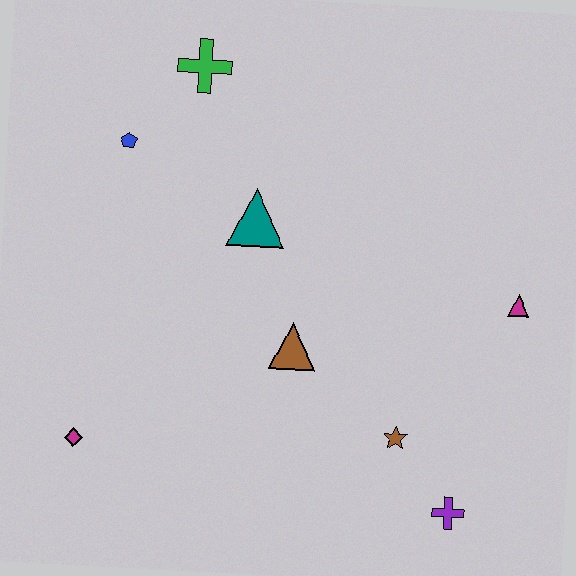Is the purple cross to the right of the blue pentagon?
Yes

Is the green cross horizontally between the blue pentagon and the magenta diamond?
No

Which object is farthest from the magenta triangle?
The magenta diamond is farthest from the magenta triangle.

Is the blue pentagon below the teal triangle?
No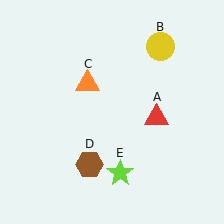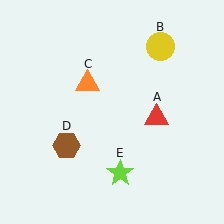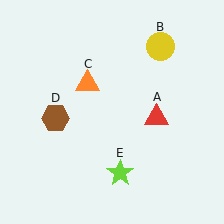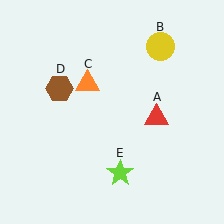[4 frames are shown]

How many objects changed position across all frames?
1 object changed position: brown hexagon (object D).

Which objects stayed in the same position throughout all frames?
Red triangle (object A) and yellow circle (object B) and orange triangle (object C) and lime star (object E) remained stationary.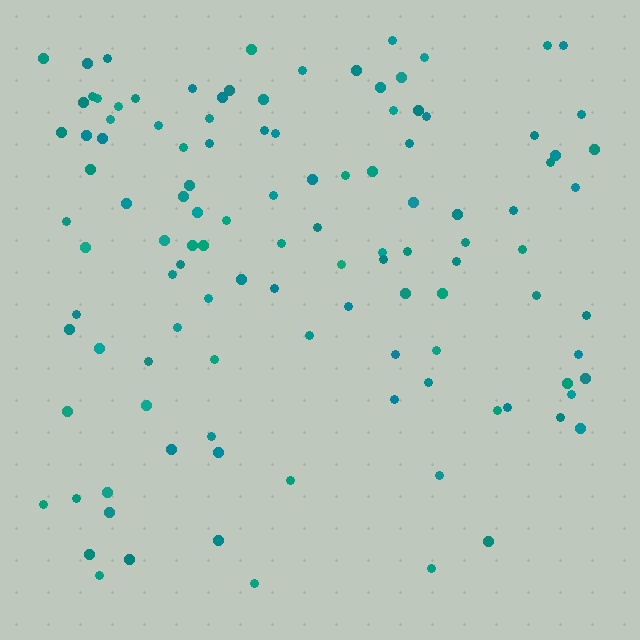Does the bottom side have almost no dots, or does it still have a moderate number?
Still a moderate number, just noticeably fewer than the top.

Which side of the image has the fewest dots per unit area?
The bottom.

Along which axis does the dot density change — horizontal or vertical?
Vertical.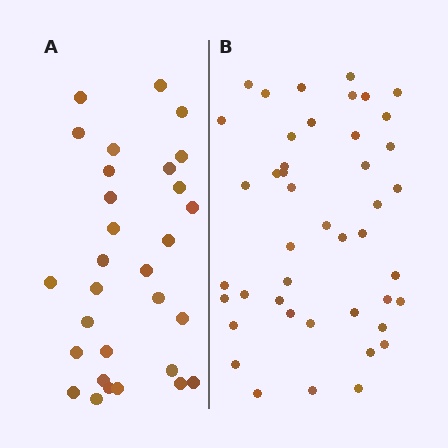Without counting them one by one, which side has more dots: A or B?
Region B (the right region) has more dots.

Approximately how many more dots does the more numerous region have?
Region B has approximately 15 more dots than region A.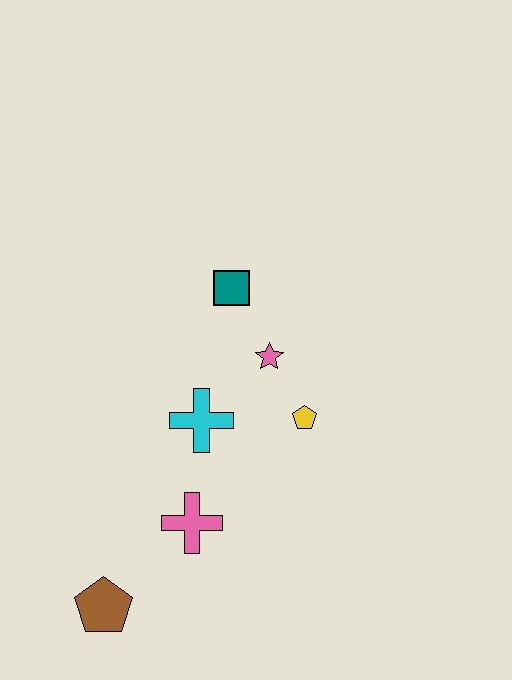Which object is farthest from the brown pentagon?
The teal square is farthest from the brown pentagon.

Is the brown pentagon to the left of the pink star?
Yes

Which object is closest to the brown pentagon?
The pink cross is closest to the brown pentagon.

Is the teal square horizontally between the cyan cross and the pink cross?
No